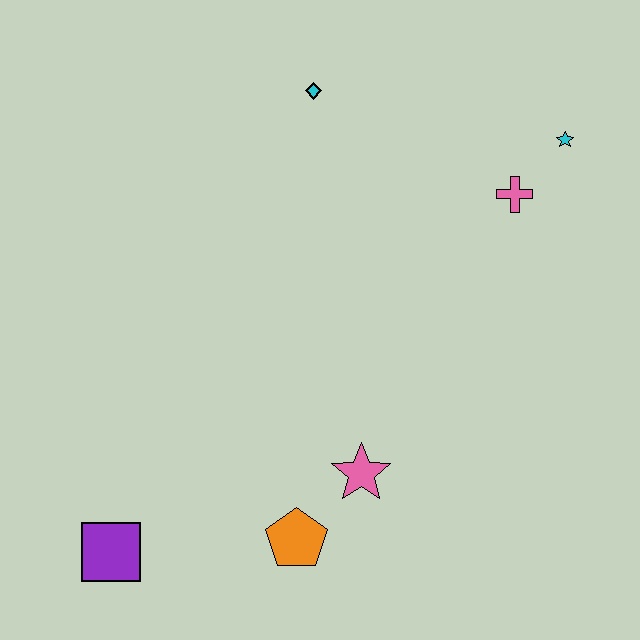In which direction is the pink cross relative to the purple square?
The pink cross is to the right of the purple square.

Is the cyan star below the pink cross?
No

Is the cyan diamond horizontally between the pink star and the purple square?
Yes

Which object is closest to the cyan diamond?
The pink cross is closest to the cyan diamond.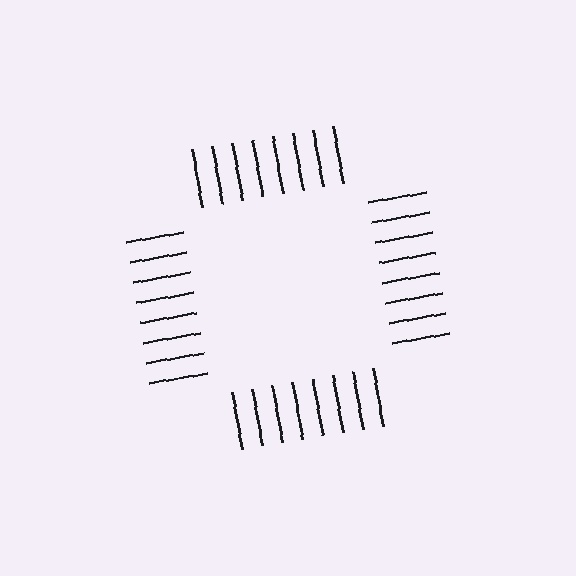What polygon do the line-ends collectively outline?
An illusory square — the line segments terminate on its edges but no continuous stroke is drawn.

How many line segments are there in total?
32 — 8 along each of the 4 edges.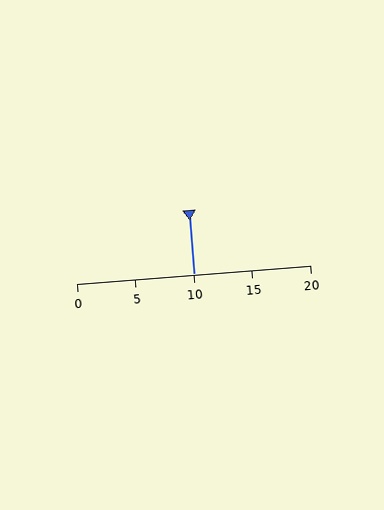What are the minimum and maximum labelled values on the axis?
The axis runs from 0 to 20.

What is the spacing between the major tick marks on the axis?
The major ticks are spaced 5 apart.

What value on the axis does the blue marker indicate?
The marker indicates approximately 10.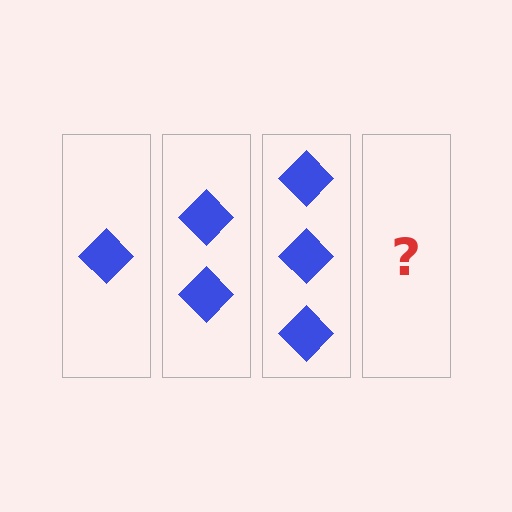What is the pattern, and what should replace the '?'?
The pattern is that each step adds one more diamond. The '?' should be 4 diamonds.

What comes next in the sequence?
The next element should be 4 diamonds.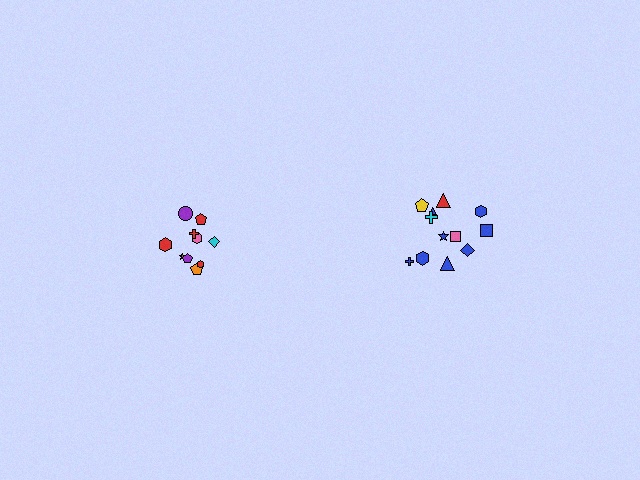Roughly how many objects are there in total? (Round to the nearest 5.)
Roughly 20 objects in total.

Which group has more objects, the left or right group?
The right group.